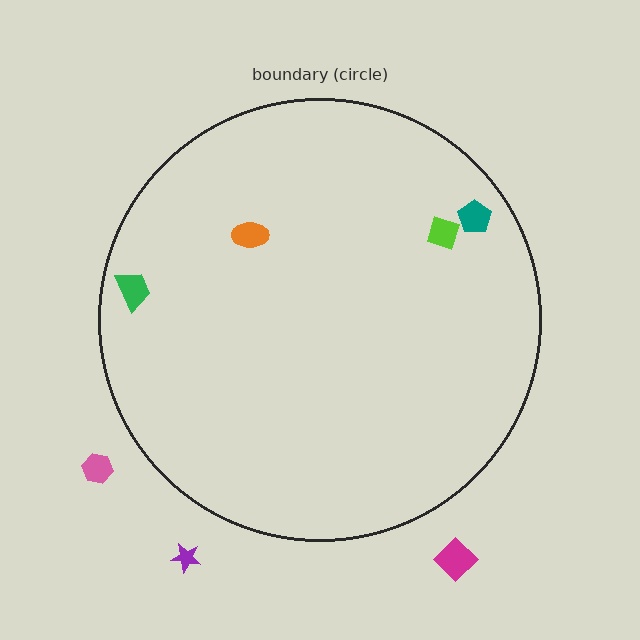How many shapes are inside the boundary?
4 inside, 3 outside.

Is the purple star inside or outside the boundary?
Outside.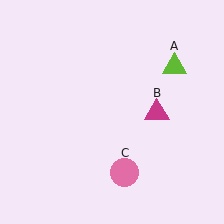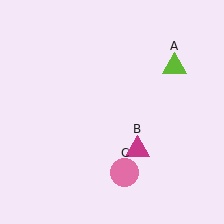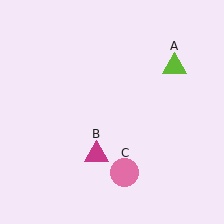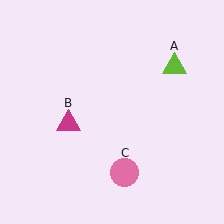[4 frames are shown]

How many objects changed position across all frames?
1 object changed position: magenta triangle (object B).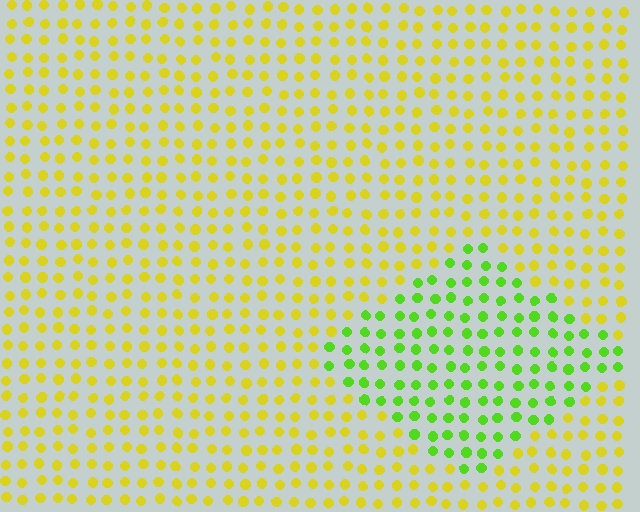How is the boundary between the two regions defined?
The boundary is defined purely by a slight shift in hue (about 46 degrees). Spacing, size, and orientation are identical on both sides.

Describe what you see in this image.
The image is filled with small yellow elements in a uniform arrangement. A diamond-shaped region is visible where the elements are tinted to a slightly different hue, forming a subtle color boundary.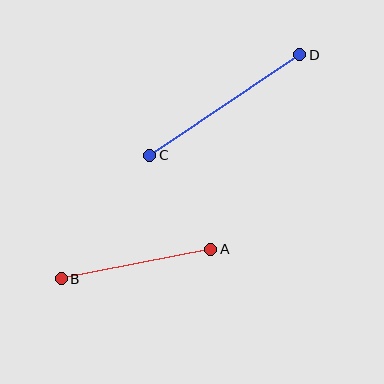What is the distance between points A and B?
The distance is approximately 152 pixels.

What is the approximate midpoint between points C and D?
The midpoint is at approximately (225, 105) pixels.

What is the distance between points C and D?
The distance is approximately 181 pixels.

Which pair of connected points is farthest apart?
Points C and D are farthest apart.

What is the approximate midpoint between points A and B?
The midpoint is at approximately (136, 264) pixels.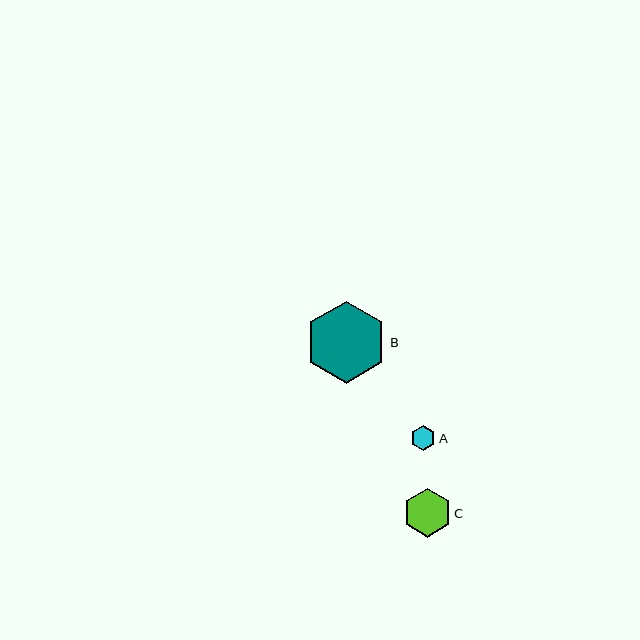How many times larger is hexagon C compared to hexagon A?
Hexagon C is approximately 1.9 times the size of hexagon A.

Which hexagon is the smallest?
Hexagon A is the smallest with a size of approximately 25 pixels.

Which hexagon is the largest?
Hexagon B is the largest with a size of approximately 82 pixels.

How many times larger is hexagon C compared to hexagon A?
Hexagon C is approximately 1.9 times the size of hexagon A.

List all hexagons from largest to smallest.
From largest to smallest: B, C, A.